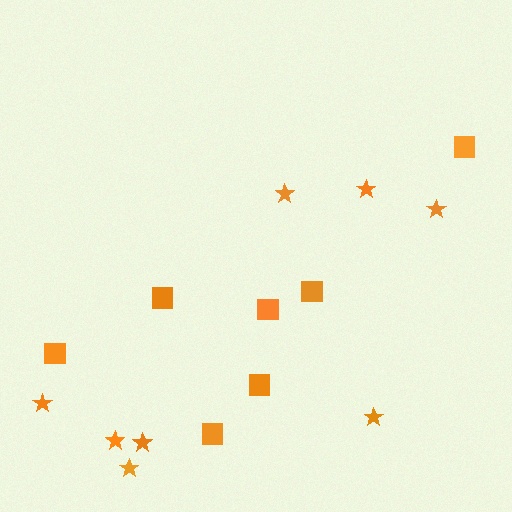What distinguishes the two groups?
There are 2 groups: one group of squares (7) and one group of stars (8).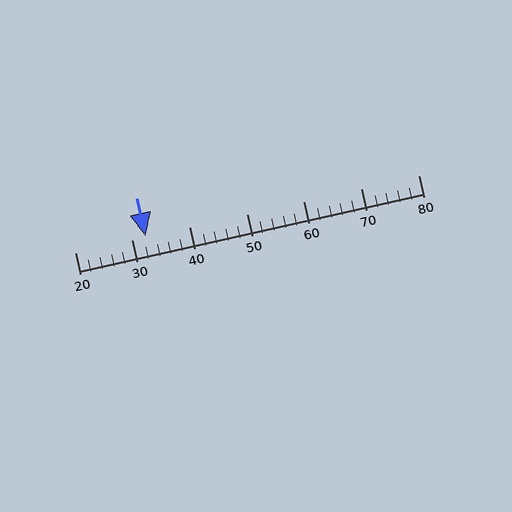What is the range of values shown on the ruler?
The ruler shows values from 20 to 80.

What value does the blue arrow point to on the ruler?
The blue arrow points to approximately 32.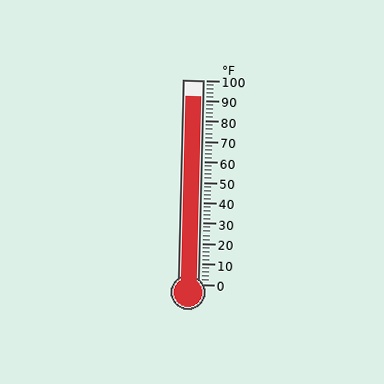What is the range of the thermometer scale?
The thermometer scale ranges from 0°F to 100°F.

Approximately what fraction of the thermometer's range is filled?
The thermometer is filled to approximately 90% of its range.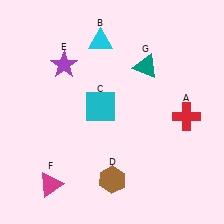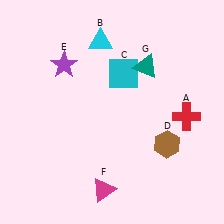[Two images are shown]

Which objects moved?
The objects that moved are: the cyan square (C), the brown hexagon (D), the magenta triangle (F).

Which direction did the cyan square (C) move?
The cyan square (C) moved up.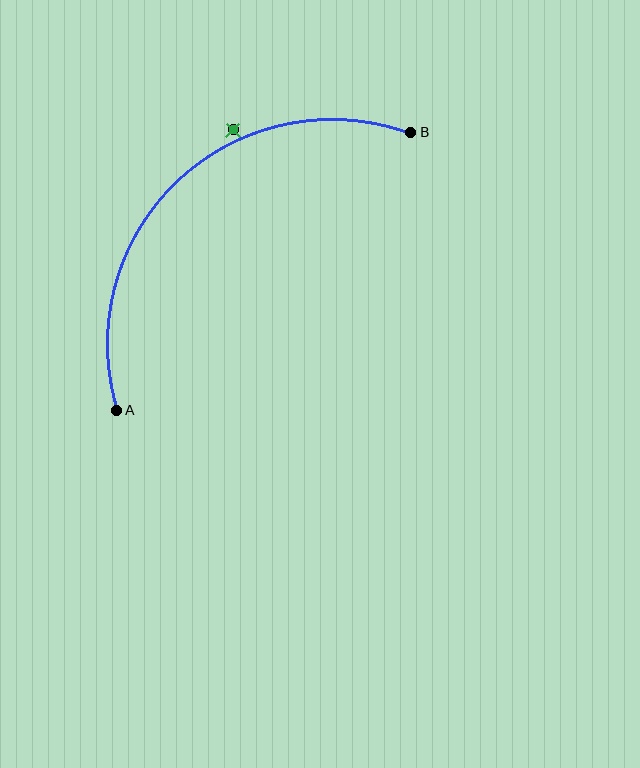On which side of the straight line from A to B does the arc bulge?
The arc bulges above and to the left of the straight line connecting A and B.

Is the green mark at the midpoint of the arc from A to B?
No — the green mark does not lie on the arc at all. It sits slightly outside the curve.